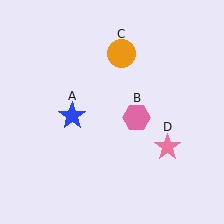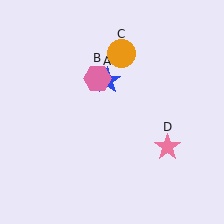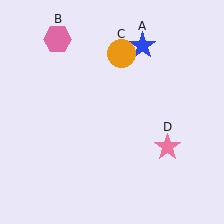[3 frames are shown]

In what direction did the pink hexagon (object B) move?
The pink hexagon (object B) moved up and to the left.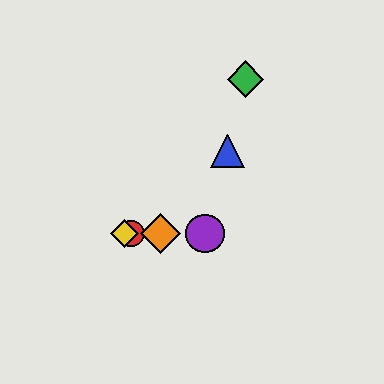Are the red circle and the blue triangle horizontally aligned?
No, the red circle is at y≈233 and the blue triangle is at y≈151.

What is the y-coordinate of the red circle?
The red circle is at y≈233.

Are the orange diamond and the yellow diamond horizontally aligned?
Yes, both are at y≈233.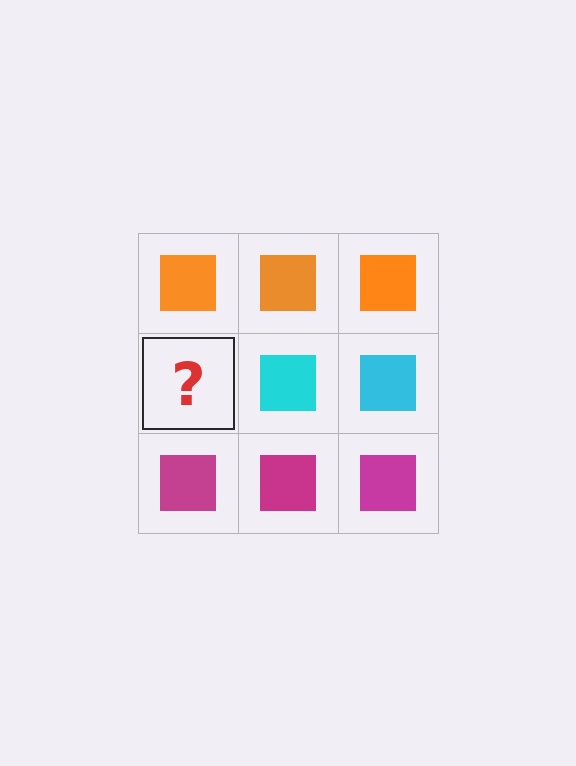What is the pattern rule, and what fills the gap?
The rule is that each row has a consistent color. The gap should be filled with a cyan square.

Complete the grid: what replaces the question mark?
The question mark should be replaced with a cyan square.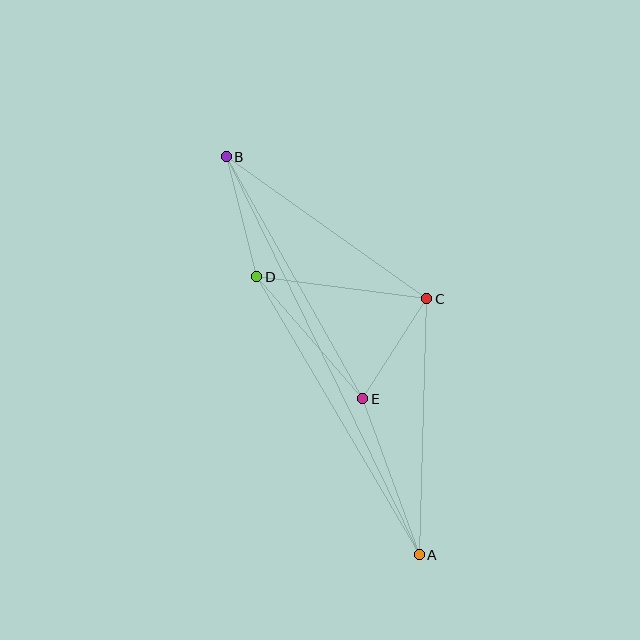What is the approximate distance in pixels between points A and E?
The distance between A and E is approximately 166 pixels.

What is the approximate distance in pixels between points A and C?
The distance between A and C is approximately 256 pixels.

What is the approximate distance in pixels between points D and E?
The distance between D and E is approximately 162 pixels.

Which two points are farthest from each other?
Points A and B are farthest from each other.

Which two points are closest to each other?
Points C and E are closest to each other.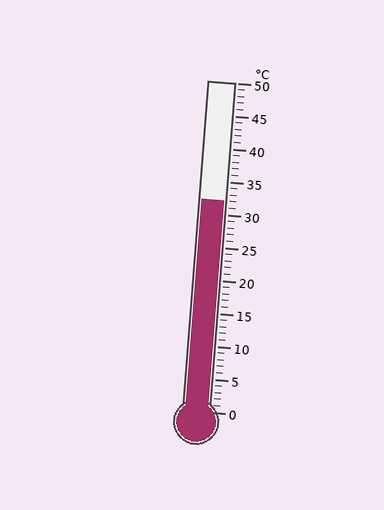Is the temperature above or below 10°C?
The temperature is above 10°C.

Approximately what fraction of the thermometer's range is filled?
The thermometer is filled to approximately 65% of its range.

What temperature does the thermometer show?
The thermometer shows approximately 32°C.